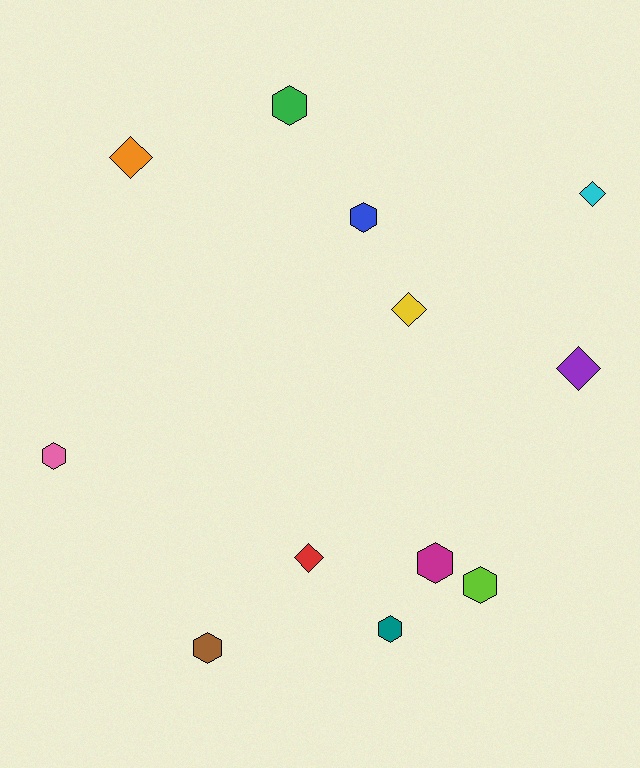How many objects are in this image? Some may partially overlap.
There are 12 objects.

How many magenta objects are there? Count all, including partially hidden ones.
There is 1 magenta object.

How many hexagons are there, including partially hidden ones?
There are 7 hexagons.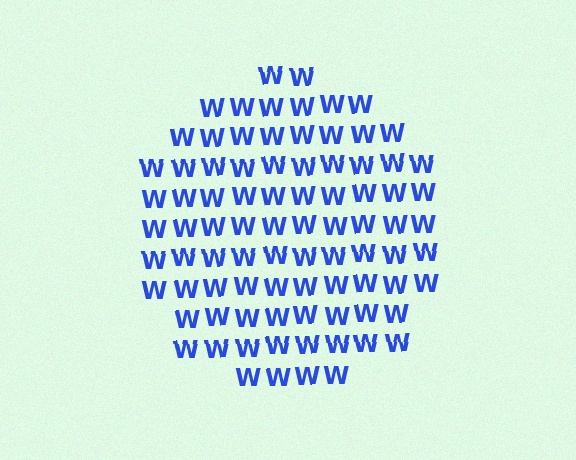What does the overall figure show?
The overall figure shows a circle.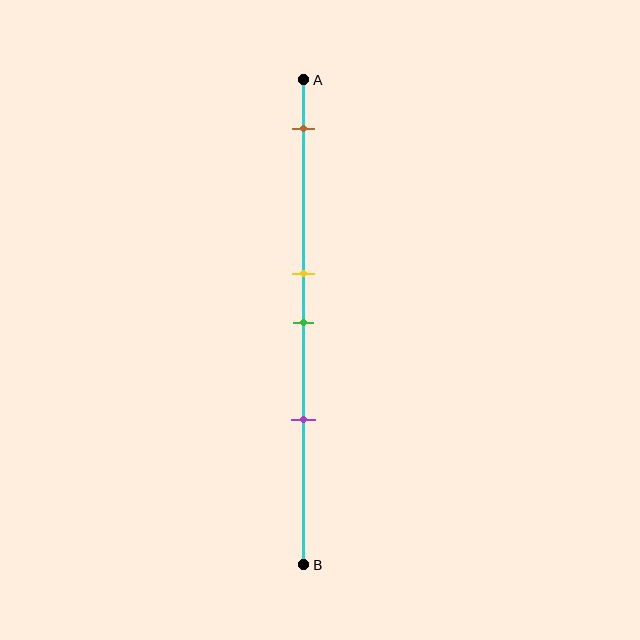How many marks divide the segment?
There are 4 marks dividing the segment.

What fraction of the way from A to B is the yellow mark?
The yellow mark is approximately 40% (0.4) of the way from A to B.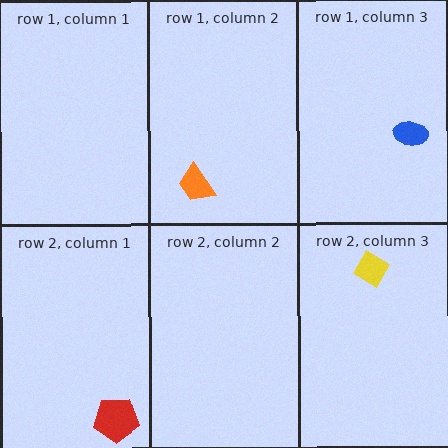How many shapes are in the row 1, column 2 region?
1.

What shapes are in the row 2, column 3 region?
The yellow diamond.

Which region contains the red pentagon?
The row 2, column 1 region.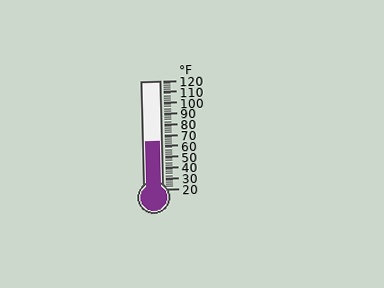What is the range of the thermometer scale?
The thermometer scale ranges from 20°F to 120°F.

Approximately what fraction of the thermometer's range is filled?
The thermometer is filled to approximately 45% of its range.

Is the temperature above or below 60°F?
The temperature is above 60°F.